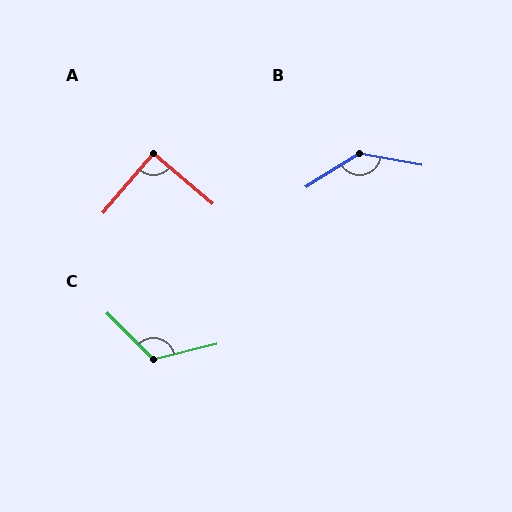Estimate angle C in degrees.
Approximately 121 degrees.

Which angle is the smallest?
A, at approximately 90 degrees.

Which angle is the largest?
B, at approximately 137 degrees.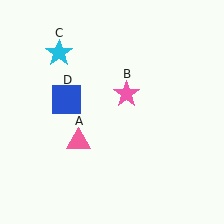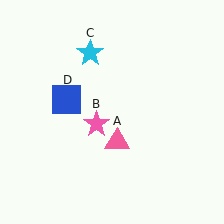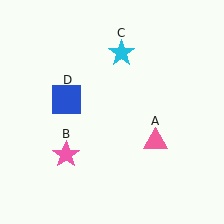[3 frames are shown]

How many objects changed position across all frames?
3 objects changed position: pink triangle (object A), pink star (object B), cyan star (object C).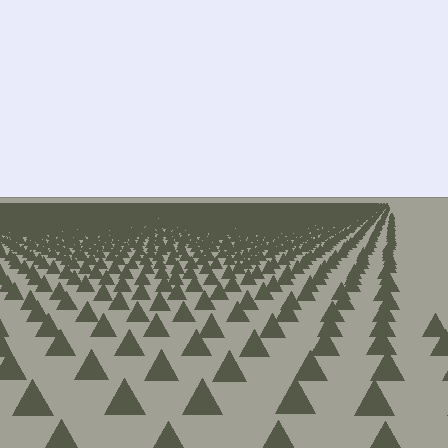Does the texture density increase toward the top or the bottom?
Density increases toward the top.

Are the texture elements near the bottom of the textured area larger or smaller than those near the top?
Larger. Near the bottom, elements are closer to the viewer and appear at a bigger on-screen size.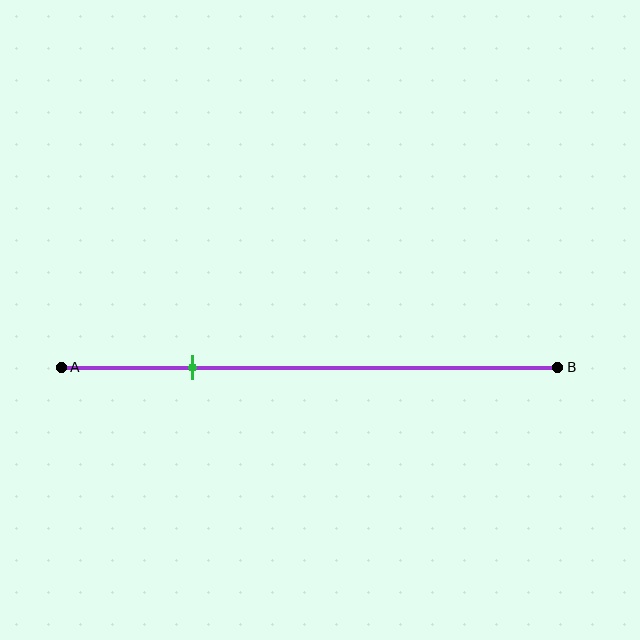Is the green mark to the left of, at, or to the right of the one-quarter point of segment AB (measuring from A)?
The green mark is approximately at the one-quarter point of segment AB.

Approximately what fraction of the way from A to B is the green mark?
The green mark is approximately 25% of the way from A to B.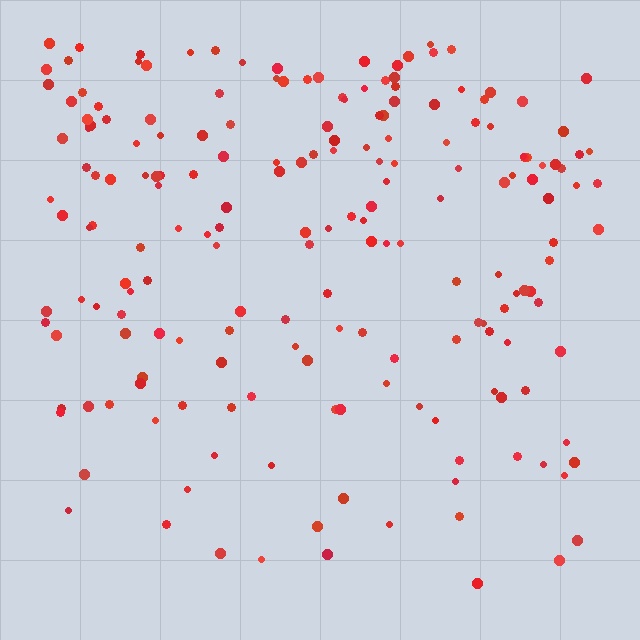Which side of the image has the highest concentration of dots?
The top.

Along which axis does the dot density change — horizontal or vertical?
Vertical.